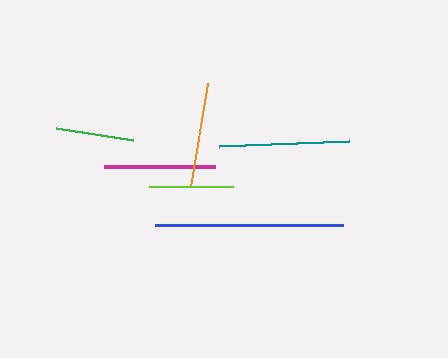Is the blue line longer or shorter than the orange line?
The blue line is longer than the orange line.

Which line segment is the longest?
The blue line is the longest at approximately 188 pixels.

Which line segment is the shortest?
The green line is the shortest at approximately 79 pixels.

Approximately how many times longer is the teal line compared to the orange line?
The teal line is approximately 1.2 times the length of the orange line.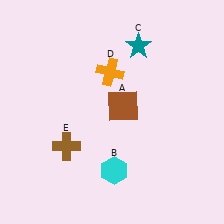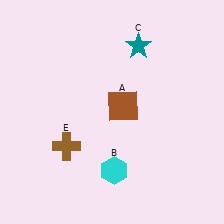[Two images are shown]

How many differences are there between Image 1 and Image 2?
There is 1 difference between the two images.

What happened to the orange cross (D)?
The orange cross (D) was removed in Image 2. It was in the top-left area of Image 1.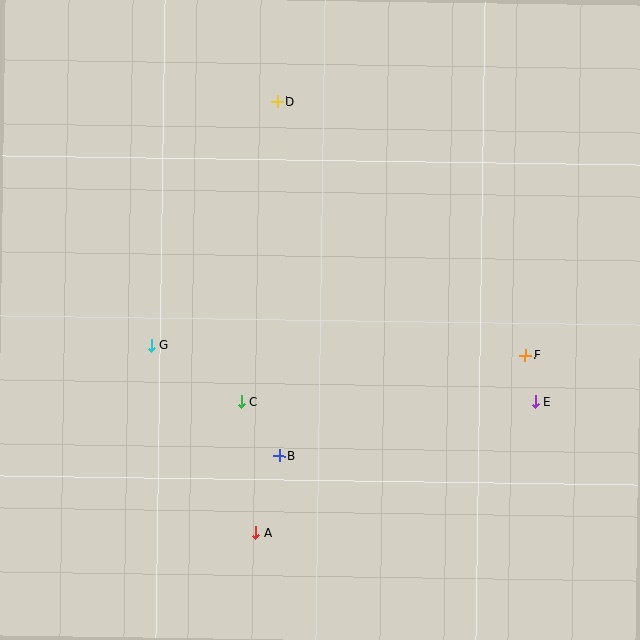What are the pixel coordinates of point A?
Point A is at (256, 533).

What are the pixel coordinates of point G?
Point G is at (151, 345).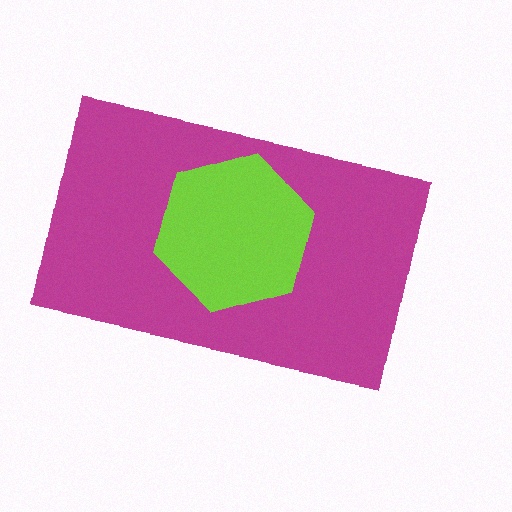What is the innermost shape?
The lime hexagon.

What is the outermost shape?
The magenta rectangle.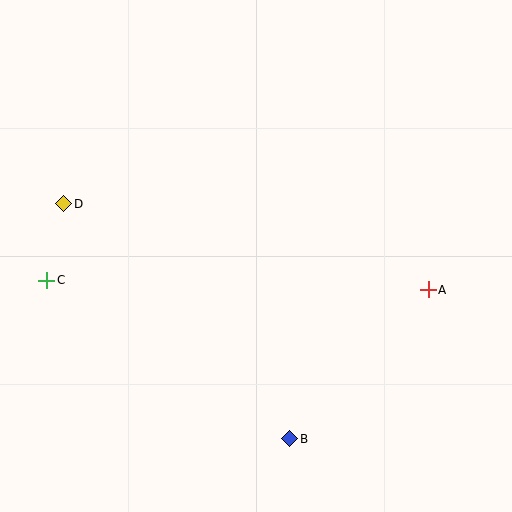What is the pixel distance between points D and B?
The distance between D and B is 326 pixels.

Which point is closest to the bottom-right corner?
Point B is closest to the bottom-right corner.